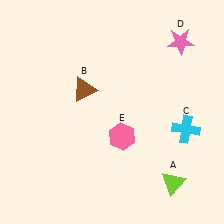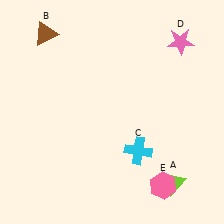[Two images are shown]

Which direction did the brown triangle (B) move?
The brown triangle (B) moved up.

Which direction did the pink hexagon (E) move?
The pink hexagon (E) moved down.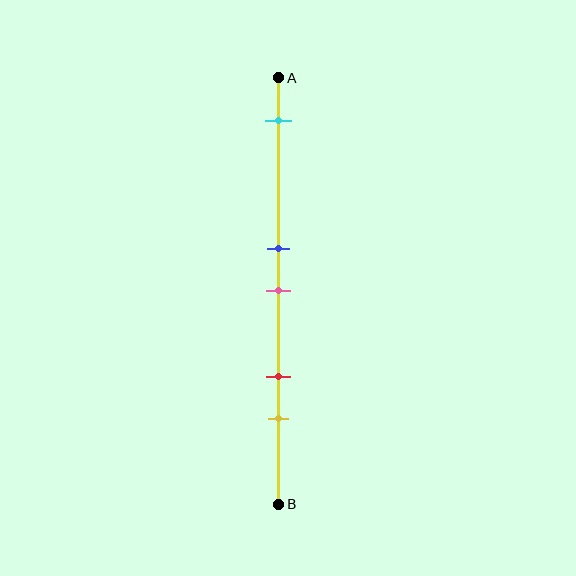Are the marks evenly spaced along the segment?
No, the marks are not evenly spaced.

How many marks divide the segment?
There are 5 marks dividing the segment.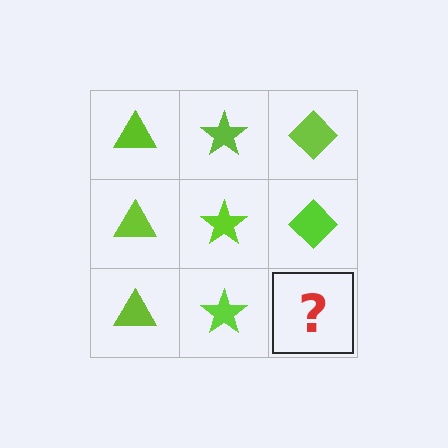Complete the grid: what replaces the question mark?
The question mark should be replaced with a lime diamond.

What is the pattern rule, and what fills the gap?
The rule is that each column has a consistent shape. The gap should be filled with a lime diamond.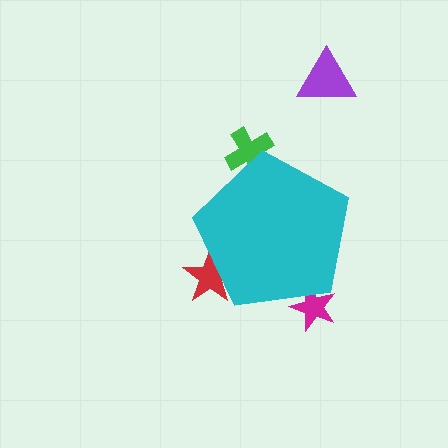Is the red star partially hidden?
Yes, the red star is partially hidden behind the cyan pentagon.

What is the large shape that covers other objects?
A cyan pentagon.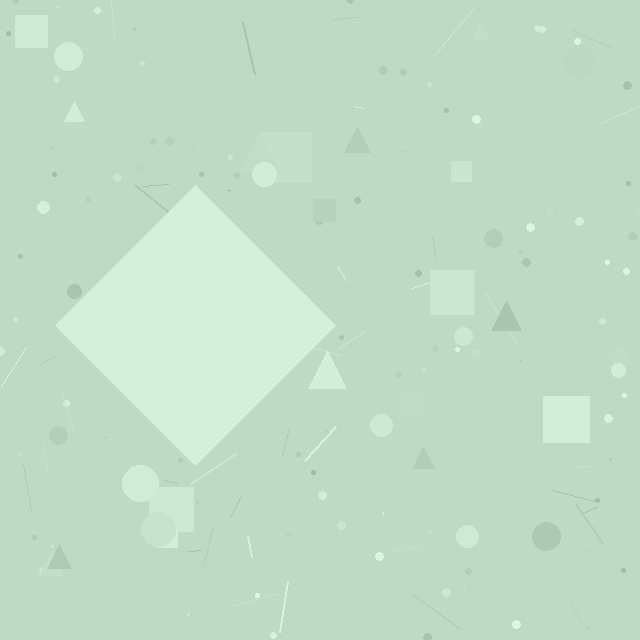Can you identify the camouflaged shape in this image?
The camouflaged shape is a diamond.